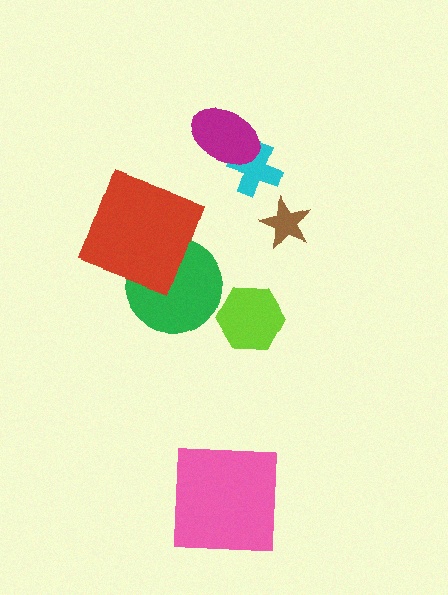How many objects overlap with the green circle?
1 object overlaps with the green circle.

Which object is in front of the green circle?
The red square is in front of the green circle.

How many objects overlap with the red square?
1 object overlaps with the red square.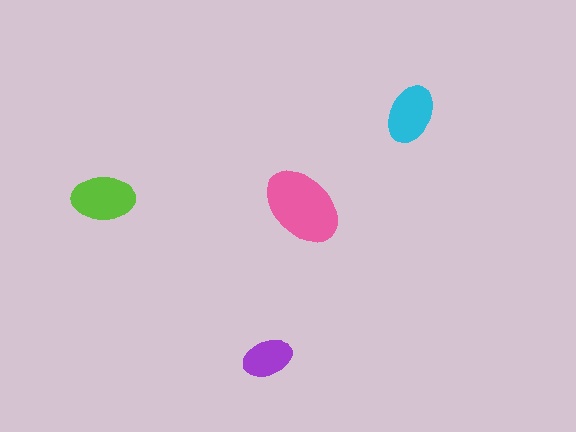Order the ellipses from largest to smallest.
the pink one, the lime one, the cyan one, the purple one.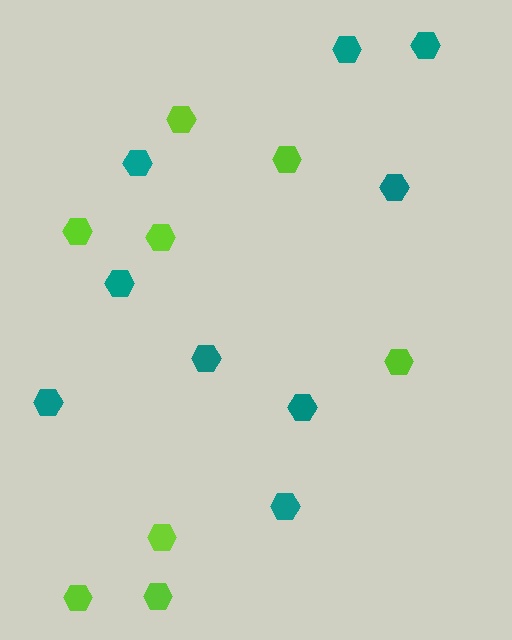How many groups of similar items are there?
There are 2 groups: one group of lime hexagons (8) and one group of teal hexagons (9).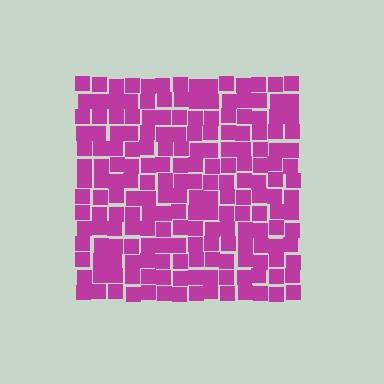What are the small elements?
The small elements are squares.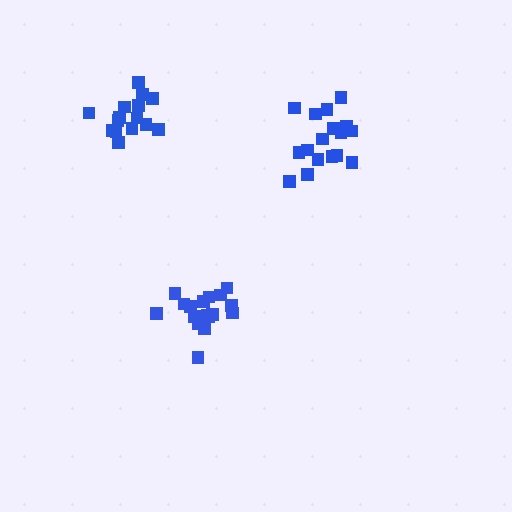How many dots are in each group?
Group 1: 17 dots, Group 2: 15 dots, Group 3: 18 dots (50 total).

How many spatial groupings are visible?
There are 3 spatial groupings.